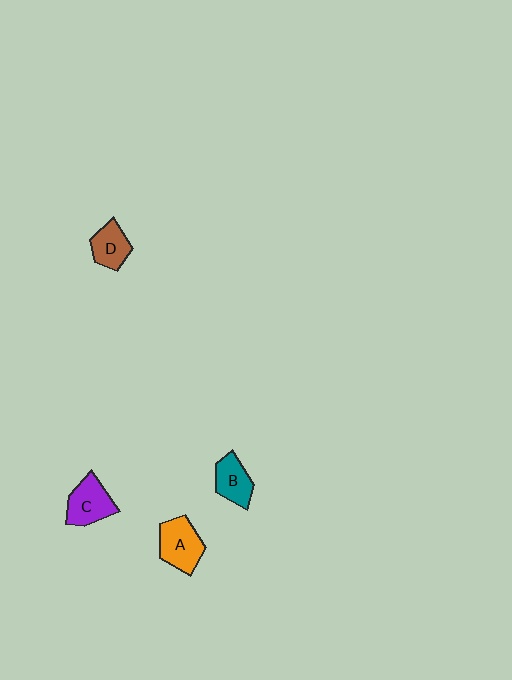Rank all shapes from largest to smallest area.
From largest to smallest: A (orange), C (purple), B (teal), D (brown).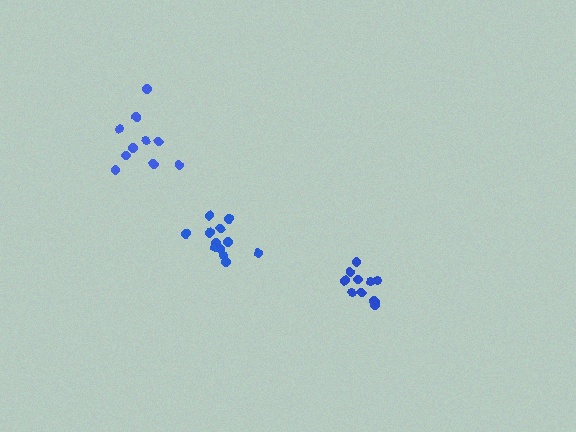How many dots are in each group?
Group 1: 12 dots, Group 2: 11 dots, Group 3: 10 dots (33 total).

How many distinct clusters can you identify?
There are 3 distinct clusters.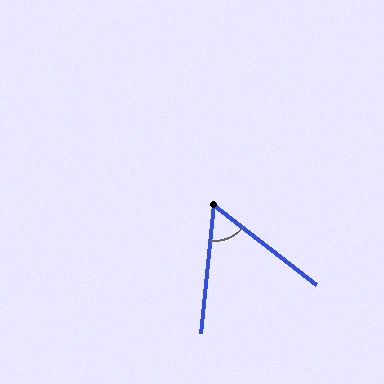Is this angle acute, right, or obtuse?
It is acute.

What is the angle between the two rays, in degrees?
Approximately 58 degrees.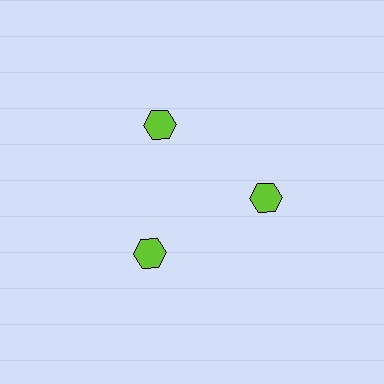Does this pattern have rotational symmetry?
Yes, this pattern has 3-fold rotational symmetry. It looks the same after rotating 120 degrees around the center.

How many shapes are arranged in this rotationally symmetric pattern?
There are 3 shapes, arranged in 3 groups of 1.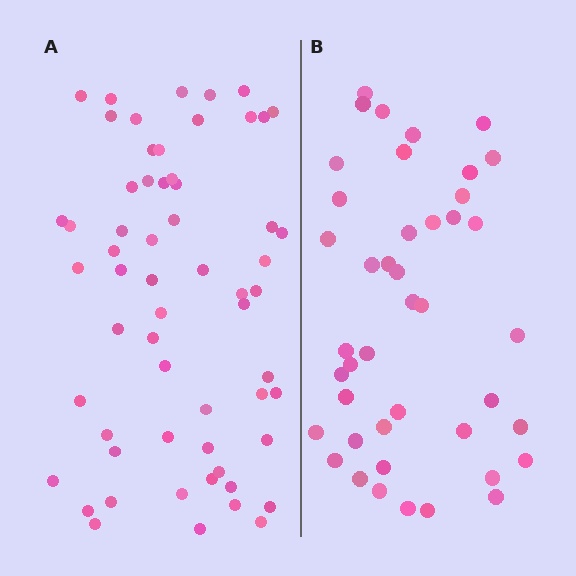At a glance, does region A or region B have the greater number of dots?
Region A (the left region) has more dots.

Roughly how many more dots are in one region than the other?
Region A has approximately 15 more dots than region B.